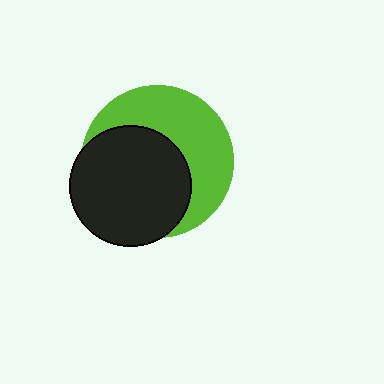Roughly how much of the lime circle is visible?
About half of it is visible (roughly 47%).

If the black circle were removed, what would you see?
You would see the complete lime circle.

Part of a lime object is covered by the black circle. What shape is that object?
It is a circle.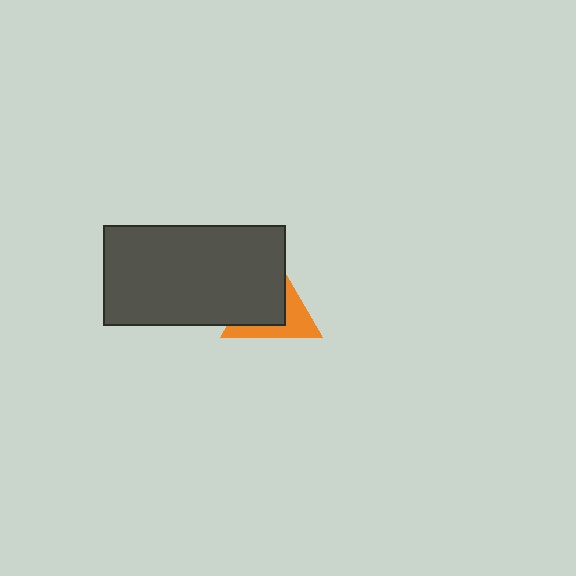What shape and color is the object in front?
The object in front is a dark gray rectangle.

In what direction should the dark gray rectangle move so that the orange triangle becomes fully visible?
The dark gray rectangle should move toward the upper-left. That is the shortest direction to clear the overlap and leave the orange triangle fully visible.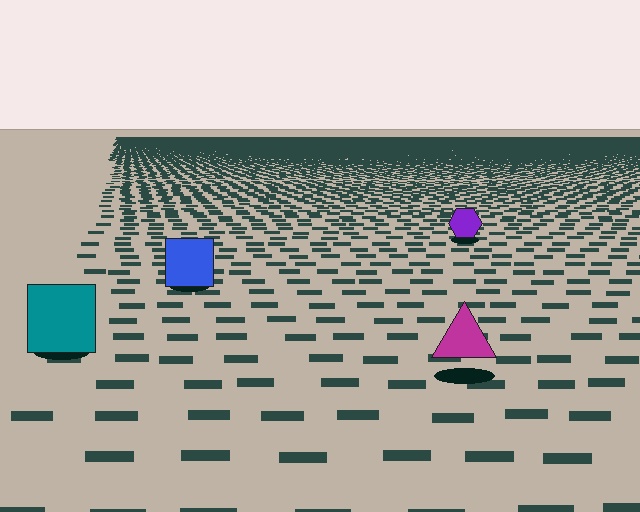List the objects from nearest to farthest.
From nearest to farthest: the magenta triangle, the teal square, the blue square, the purple hexagon.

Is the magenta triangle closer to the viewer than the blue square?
Yes. The magenta triangle is closer — you can tell from the texture gradient: the ground texture is coarser near it.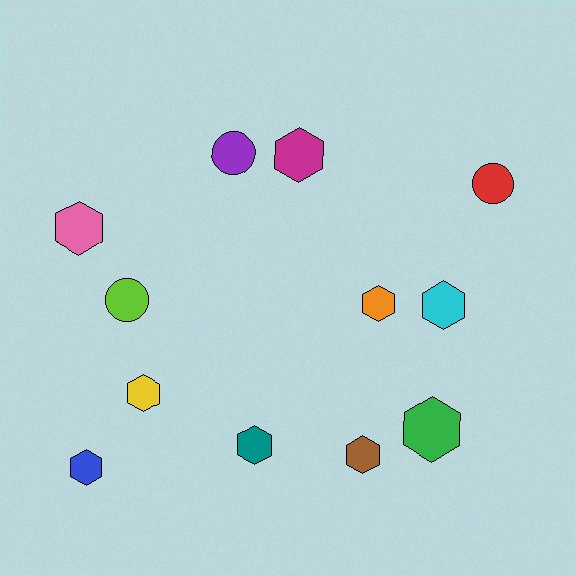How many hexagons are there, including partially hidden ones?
There are 9 hexagons.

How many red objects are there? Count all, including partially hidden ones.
There is 1 red object.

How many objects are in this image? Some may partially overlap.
There are 12 objects.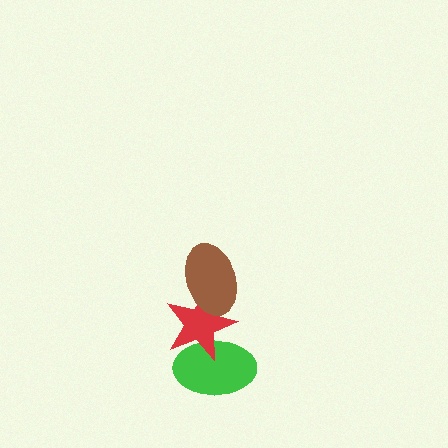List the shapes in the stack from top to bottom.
From top to bottom: the brown ellipse, the red star, the green ellipse.